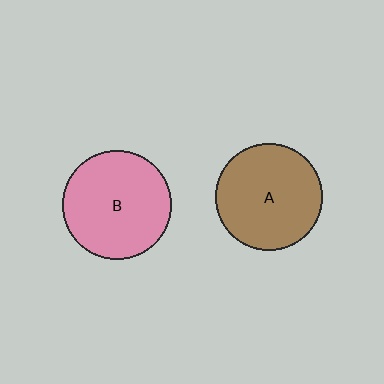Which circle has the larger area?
Circle B (pink).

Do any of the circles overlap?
No, none of the circles overlap.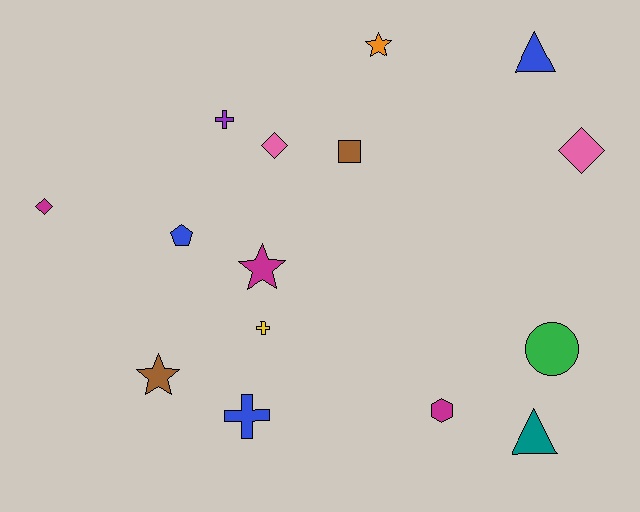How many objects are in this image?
There are 15 objects.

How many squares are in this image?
There is 1 square.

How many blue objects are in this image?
There are 3 blue objects.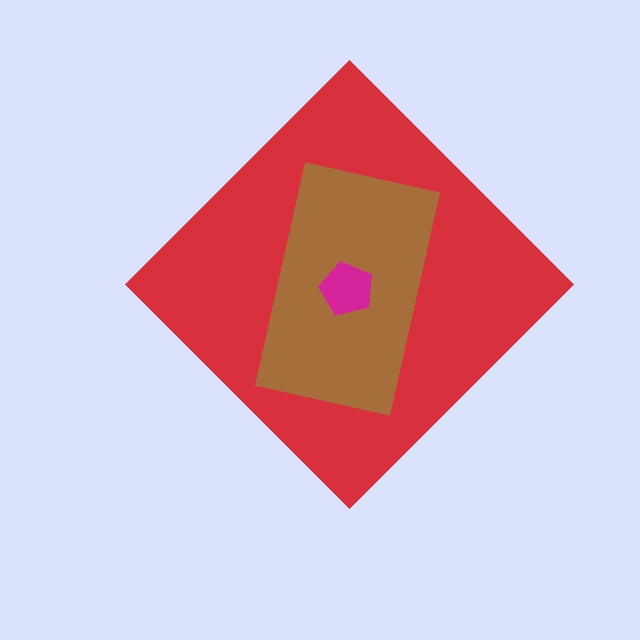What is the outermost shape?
The red diamond.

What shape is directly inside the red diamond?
The brown rectangle.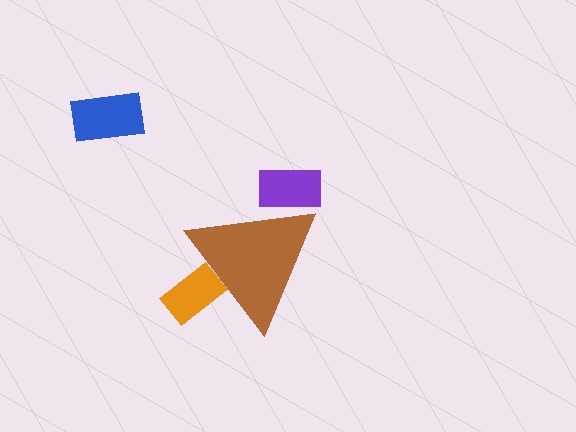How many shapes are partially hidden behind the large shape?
2 shapes are partially hidden.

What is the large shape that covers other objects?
A brown triangle.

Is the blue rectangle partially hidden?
No, the blue rectangle is fully visible.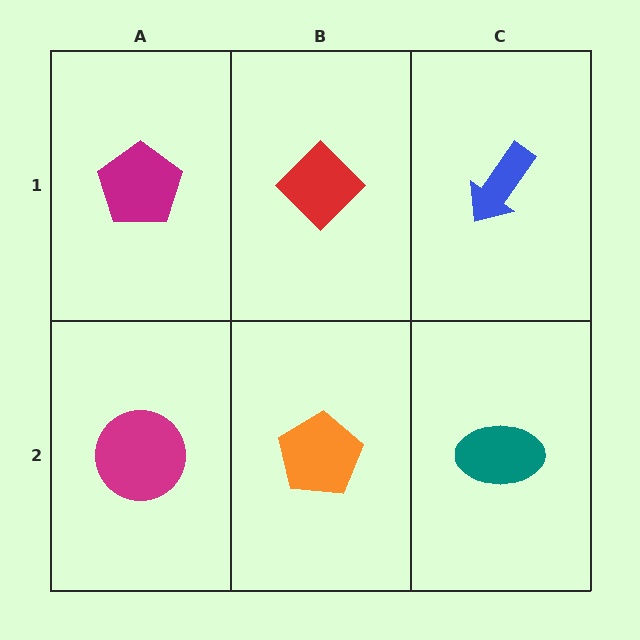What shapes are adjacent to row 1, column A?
A magenta circle (row 2, column A), a red diamond (row 1, column B).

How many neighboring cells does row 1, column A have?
2.